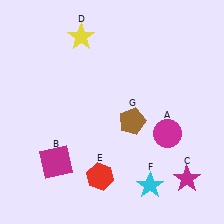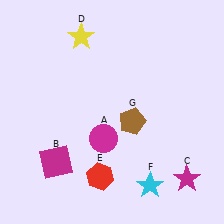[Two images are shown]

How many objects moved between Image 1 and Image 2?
1 object moved between the two images.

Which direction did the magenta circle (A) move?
The magenta circle (A) moved left.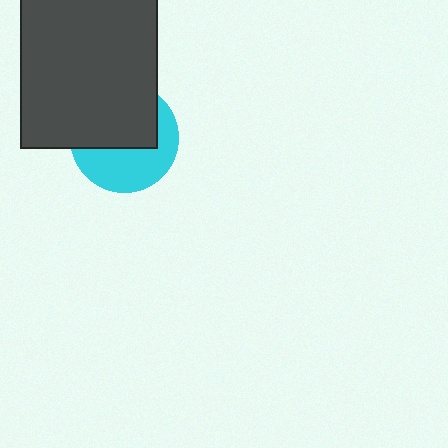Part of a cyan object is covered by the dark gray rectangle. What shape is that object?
It is a circle.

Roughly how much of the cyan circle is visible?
About half of it is visible (roughly 46%).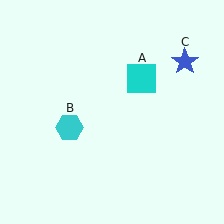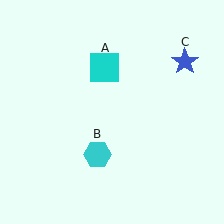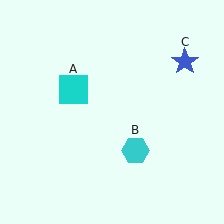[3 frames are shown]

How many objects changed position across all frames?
2 objects changed position: cyan square (object A), cyan hexagon (object B).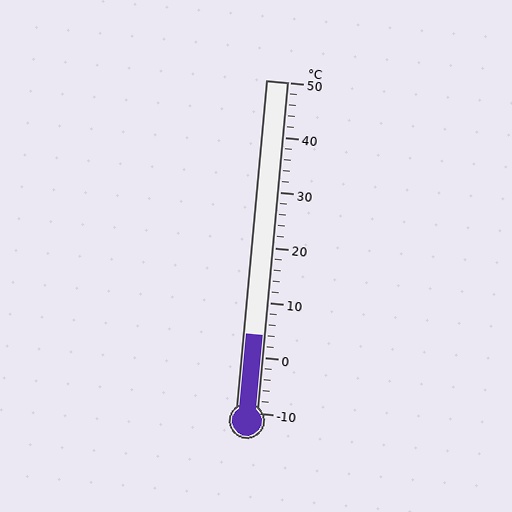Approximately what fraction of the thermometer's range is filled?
The thermometer is filled to approximately 25% of its range.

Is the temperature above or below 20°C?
The temperature is below 20°C.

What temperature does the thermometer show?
The thermometer shows approximately 4°C.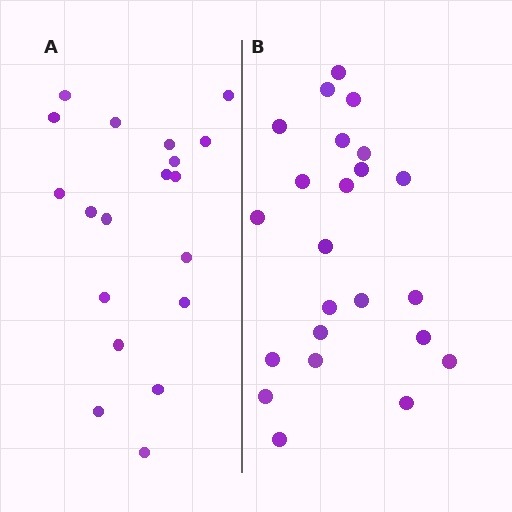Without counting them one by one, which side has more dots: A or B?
Region B (the right region) has more dots.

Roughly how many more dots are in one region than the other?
Region B has about 4 more dots than region A.